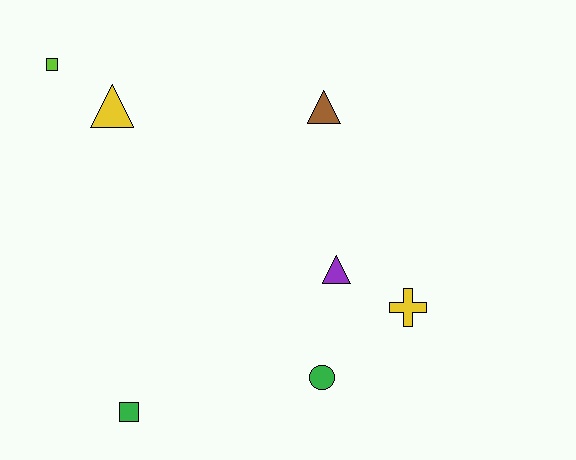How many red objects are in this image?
There are no red objects.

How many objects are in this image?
There are 7 objects.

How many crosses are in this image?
There is 1 cross.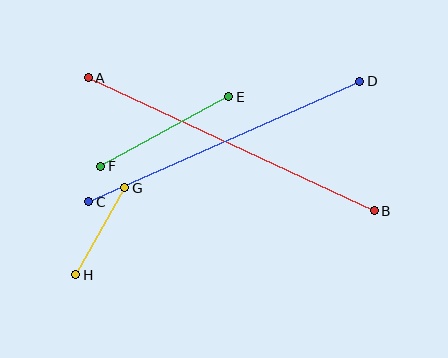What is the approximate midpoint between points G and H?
The midpoint is at approximately (100, 231) pixels.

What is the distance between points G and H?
The distance is approximately 100 pixels.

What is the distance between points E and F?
The distance is approximately 146 pixels.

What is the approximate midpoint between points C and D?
The midpoint is at approximately (224, 142) pixels.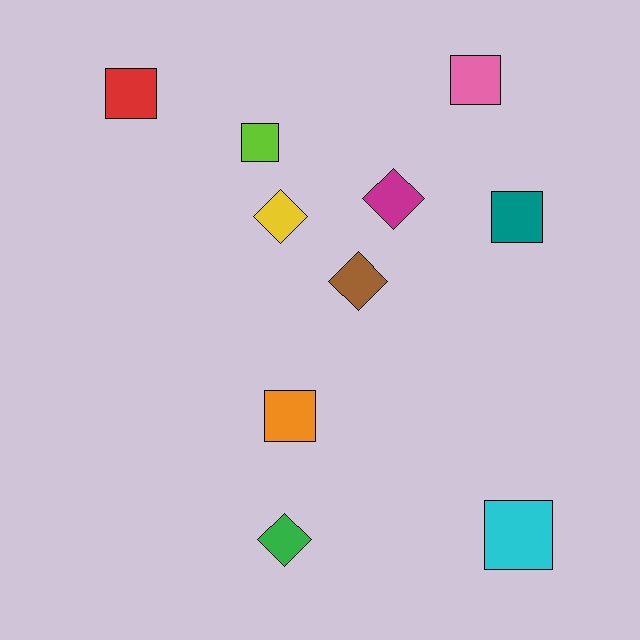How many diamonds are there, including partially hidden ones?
There are 4 diamonds.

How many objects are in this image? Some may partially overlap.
There are 10 objects.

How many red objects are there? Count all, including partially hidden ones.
There is 1 red object.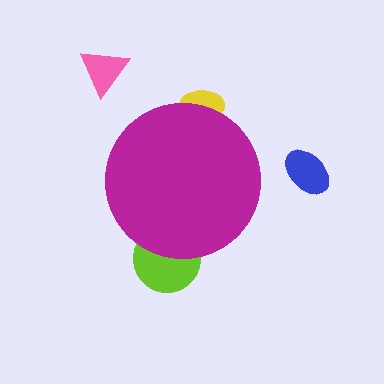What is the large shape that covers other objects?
A magenta circle.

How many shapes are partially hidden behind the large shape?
2 shapes are partially hidden.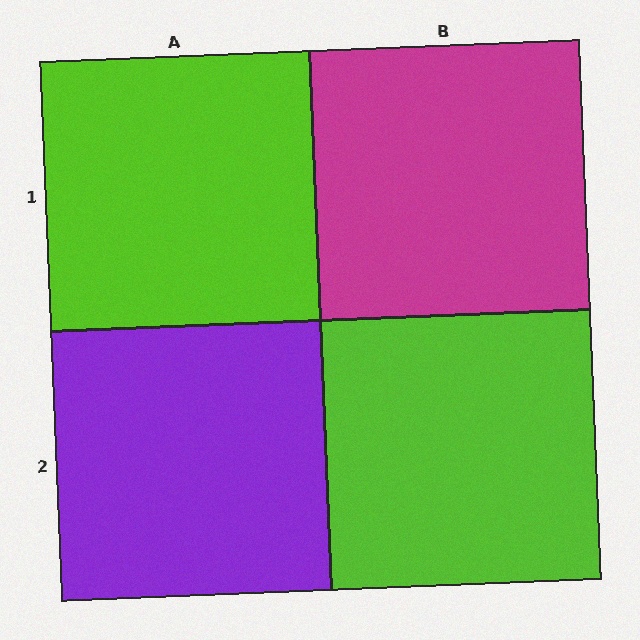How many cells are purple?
1 cell is purple.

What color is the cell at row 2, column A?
Purple.